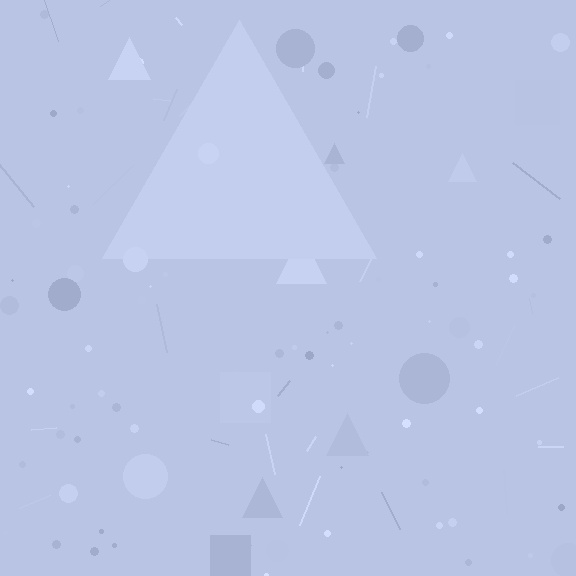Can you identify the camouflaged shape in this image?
The camouflaged shape is a triangle.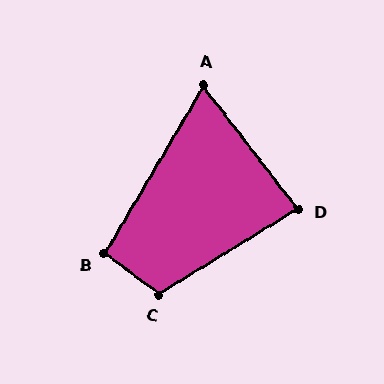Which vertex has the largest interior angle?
C, at approximately 112 degrees.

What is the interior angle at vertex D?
Approximately 84 degrees (acute).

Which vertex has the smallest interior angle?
A, at approximately 68 degrees.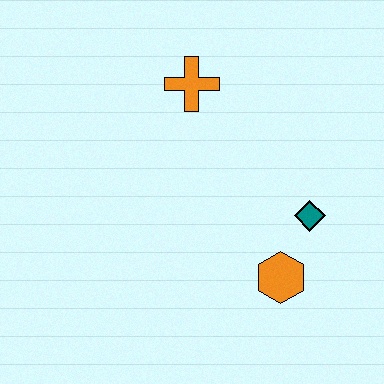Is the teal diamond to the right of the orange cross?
Yes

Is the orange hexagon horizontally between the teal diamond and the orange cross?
Yes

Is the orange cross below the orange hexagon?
No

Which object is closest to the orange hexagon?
The teal diamond is closest to the orange hexagon.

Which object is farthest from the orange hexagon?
The orange cross is farthest from the orange hexagon.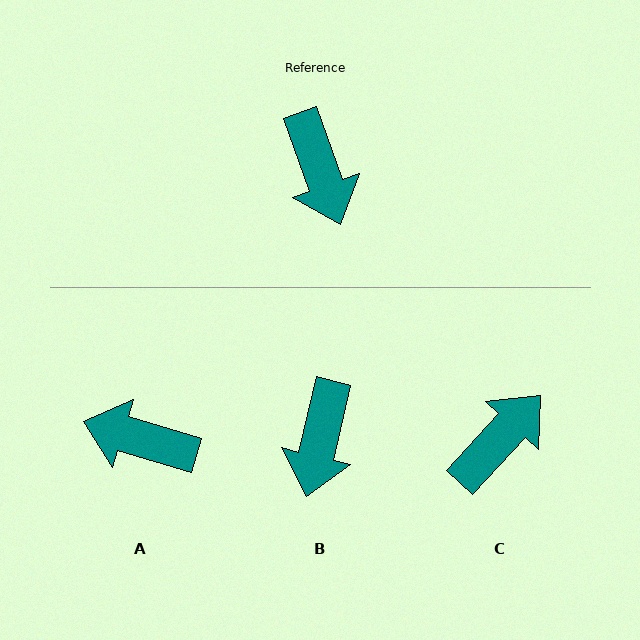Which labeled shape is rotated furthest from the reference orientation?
A, about 126 degrees away.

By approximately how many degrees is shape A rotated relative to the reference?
Approximately 126 degrees clockwise.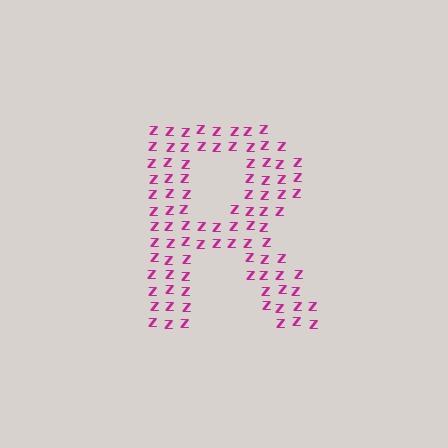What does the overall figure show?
The overall figure shows the letter R.